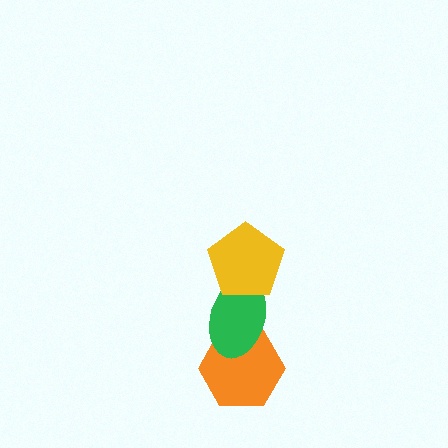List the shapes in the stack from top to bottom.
From top to bottom: the yellow pentagon, the green ellipse, the orange hexagon.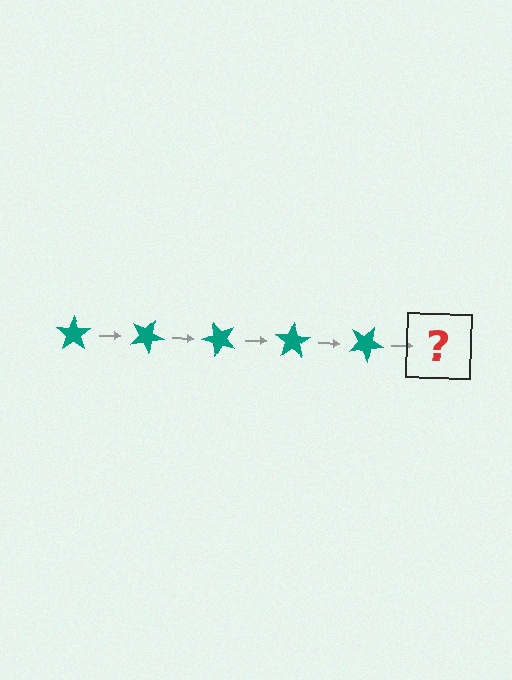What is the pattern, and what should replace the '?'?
The pattern is that the star rotates 25 degrees each step. The '?' should be a teal star rotated 125 degrees.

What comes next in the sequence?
The next element should be a teal star rotated 125 degrees.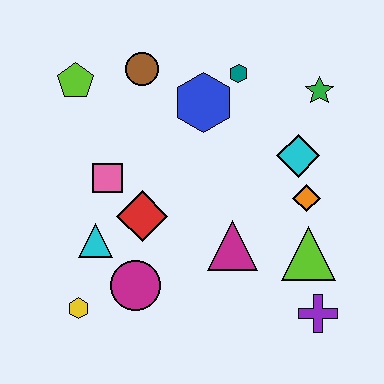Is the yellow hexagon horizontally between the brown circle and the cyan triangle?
No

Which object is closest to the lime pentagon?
The brown circle is closest to the lime pentagon.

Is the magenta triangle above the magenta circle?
Yes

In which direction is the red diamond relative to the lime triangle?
The red diamond is to the left of the lime triangle.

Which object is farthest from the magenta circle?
The green star is farthest from the magenta circle.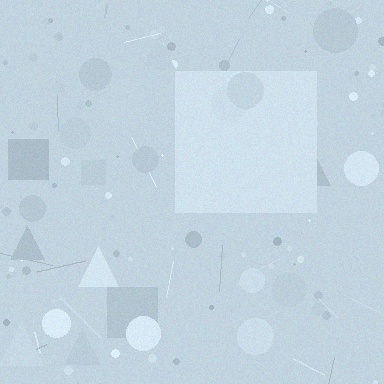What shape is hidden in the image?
A square is hidden in the image.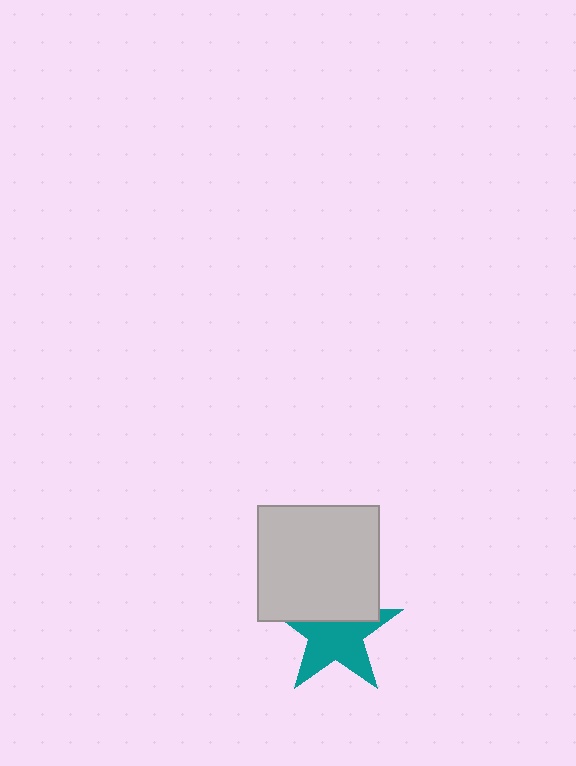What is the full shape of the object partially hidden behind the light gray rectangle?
The partially hidden object is a teal star.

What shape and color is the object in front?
The object in front is a light gray rectangle.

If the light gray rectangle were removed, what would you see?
You would see the complete teal star.